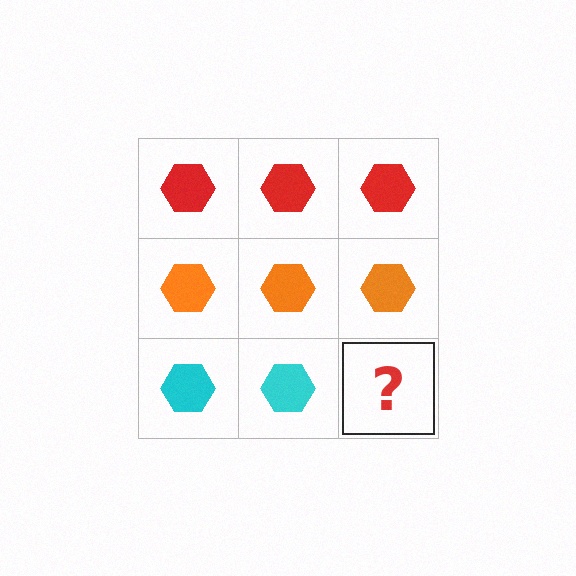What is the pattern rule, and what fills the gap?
The rule is that each row has a consistent color. The gap should be filled with a cyan hexagon.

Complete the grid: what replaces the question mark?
The question mark should be replaced with a cyan hexagon.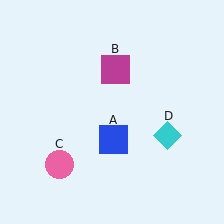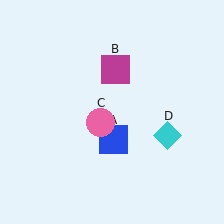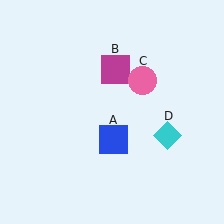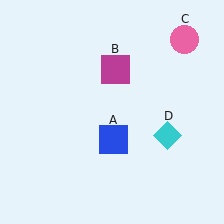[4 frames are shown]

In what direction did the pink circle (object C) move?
The pink circle (object C) moved up and to the right.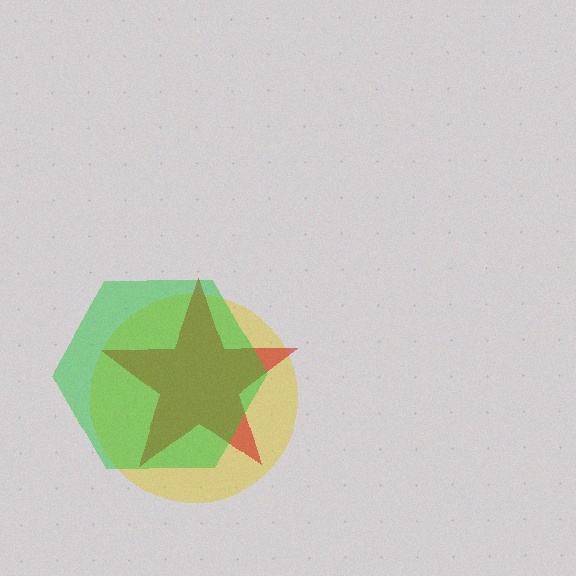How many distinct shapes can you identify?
There are 3 distinct shapes: a yellow circle, a red star, a green hexagon.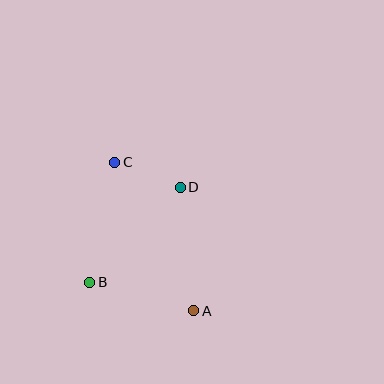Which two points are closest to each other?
Points C and D are closest to each other.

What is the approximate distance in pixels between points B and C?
The distance between B and C is approximately 123 pixels.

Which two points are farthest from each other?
Points A and C are farthest from each other.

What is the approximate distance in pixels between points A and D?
The distance between A and D is approximately 124 pixels.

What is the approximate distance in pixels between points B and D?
The distance between B and D is approximately 131 pixels.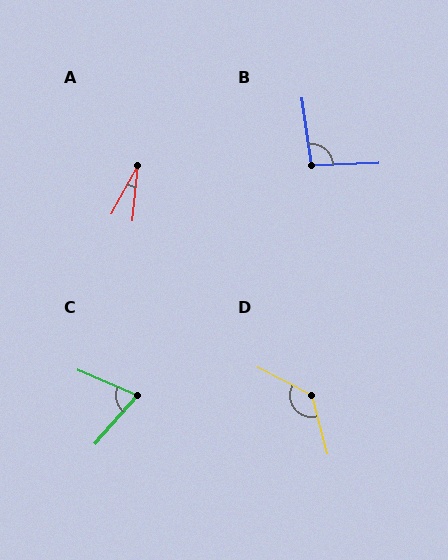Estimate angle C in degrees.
Approximately 72 degrees.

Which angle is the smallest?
A, at approximately 23 degrees.